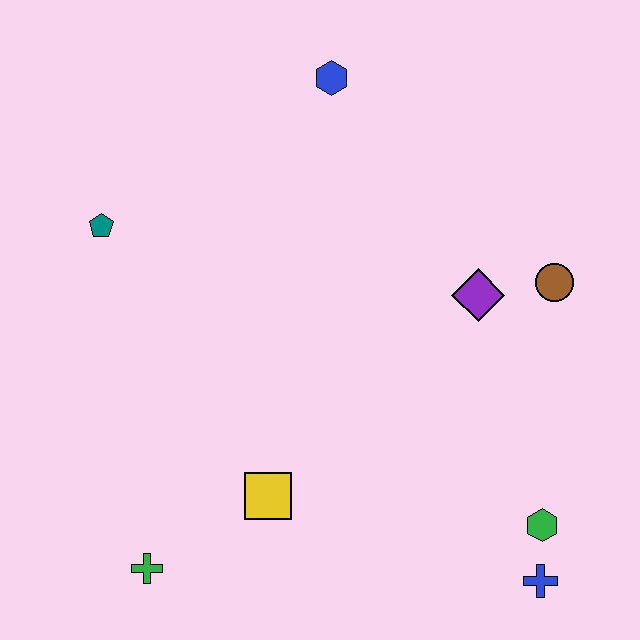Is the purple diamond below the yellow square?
No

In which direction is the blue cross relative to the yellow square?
The blue cross is to the right of the yellow square.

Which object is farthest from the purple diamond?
The green cross is farthest from the purple diamond.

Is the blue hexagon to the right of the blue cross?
No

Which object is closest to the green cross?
The yellow square is closest to the green cross.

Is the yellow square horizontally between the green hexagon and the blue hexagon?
No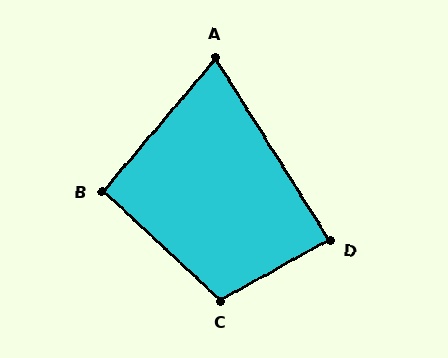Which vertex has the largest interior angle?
C, at approximately 108 degrees.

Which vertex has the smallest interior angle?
A, at approximately 72 degrees.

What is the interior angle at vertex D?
Approximately 87 degrees (approximately right).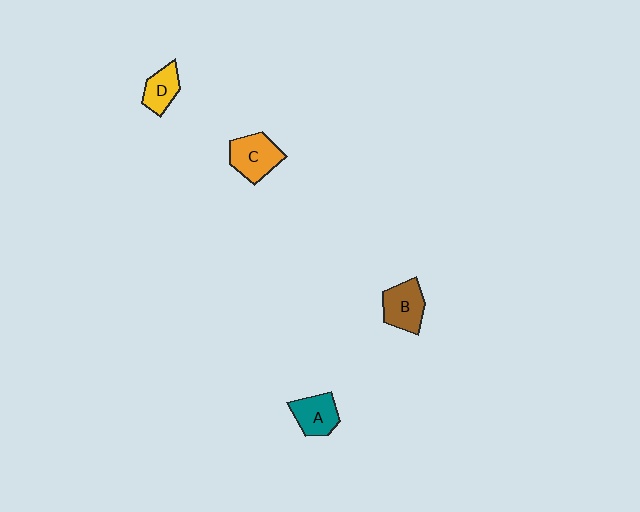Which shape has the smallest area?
Shape D (yellow).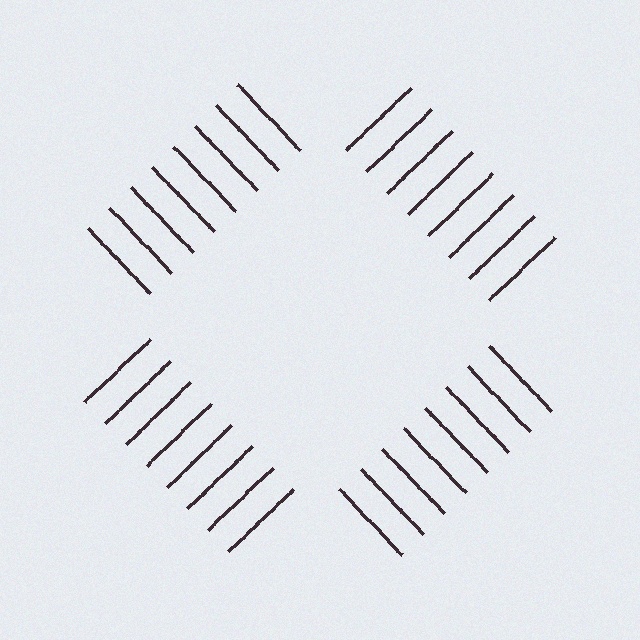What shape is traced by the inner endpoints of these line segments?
An illusory square — the line segments terminate on its edges but no continuous stroke is drawn.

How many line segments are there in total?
32 — 8 along each of the 4 edges.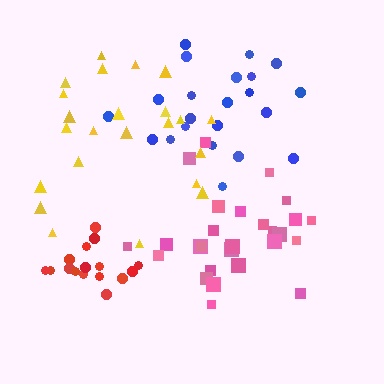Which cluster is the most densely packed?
Red.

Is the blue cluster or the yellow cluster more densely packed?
Blue.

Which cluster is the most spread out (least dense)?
Yellow.